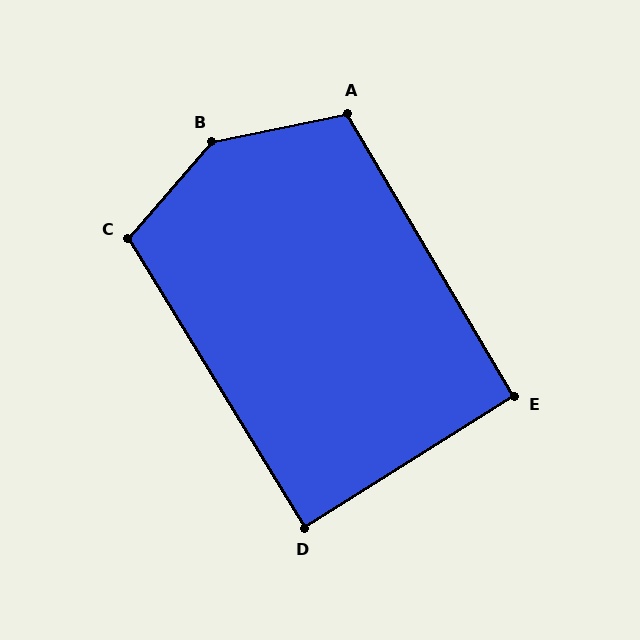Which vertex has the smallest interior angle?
D, at approximately 89 degrees.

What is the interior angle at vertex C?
Approximately 108 degrees (obtuse).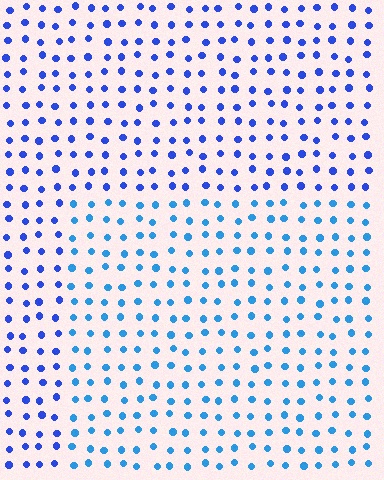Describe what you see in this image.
The image is filled with small blue elements in a uniform arrangement. A rectangle-shaped region is visible where the elements are tinted to a slightly different hue, forming a subtle color boundary.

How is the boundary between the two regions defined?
The boundary is defined purely by a slight shift in hue (about 26 degrees). Spacing, size, and orientation are identical on both sides.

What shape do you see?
I see a rectangle.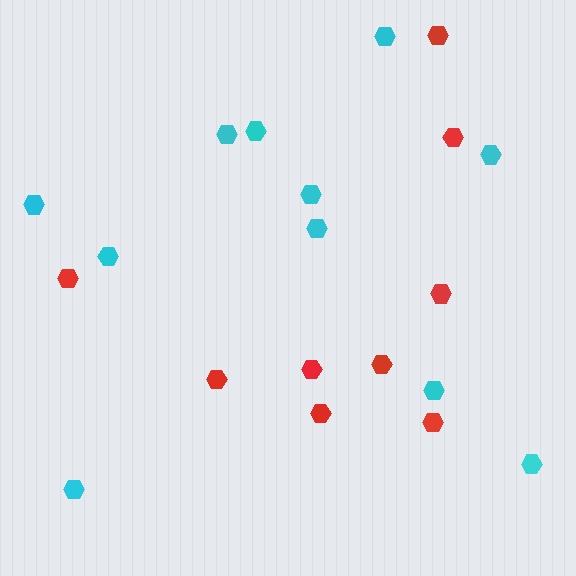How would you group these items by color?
There are 2 groups: one group of red hexagons (9) and one group of cyan hexagons (11).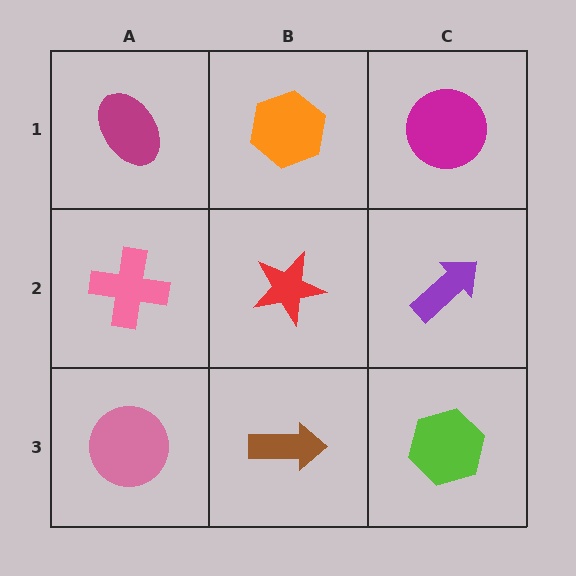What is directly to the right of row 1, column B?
A magenta circle.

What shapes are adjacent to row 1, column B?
A red star (row 2, column B), a magenta ellipse (row 1, column A), a magenta circle (row 1, column C).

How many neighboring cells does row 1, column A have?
2.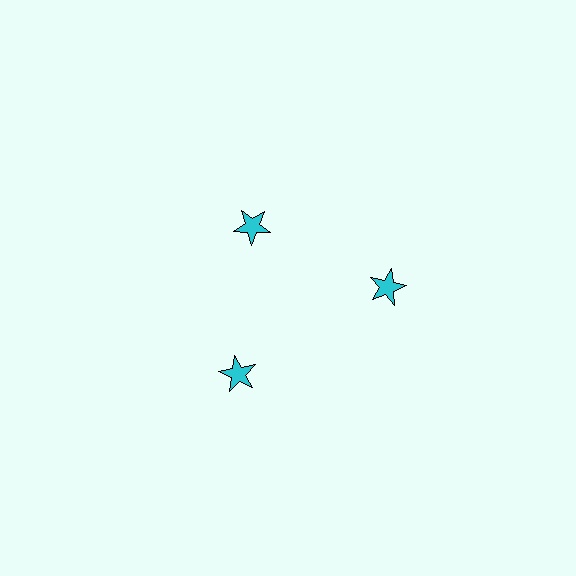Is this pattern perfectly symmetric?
No. The 3 cyan stars are arranged in a ring, but one element near the 11 o'clock position is pulled inward toward the center, breaking the 3-fold rotational symmetry.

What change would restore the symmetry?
The symmetry would be restored by moving it outward, back onto the ring so that all 3 stars sit at equal angles and equal distance from the center.